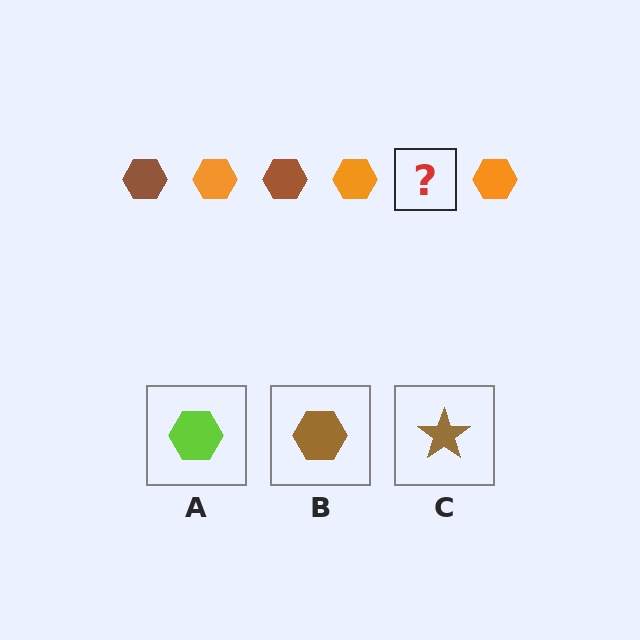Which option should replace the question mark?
Option B.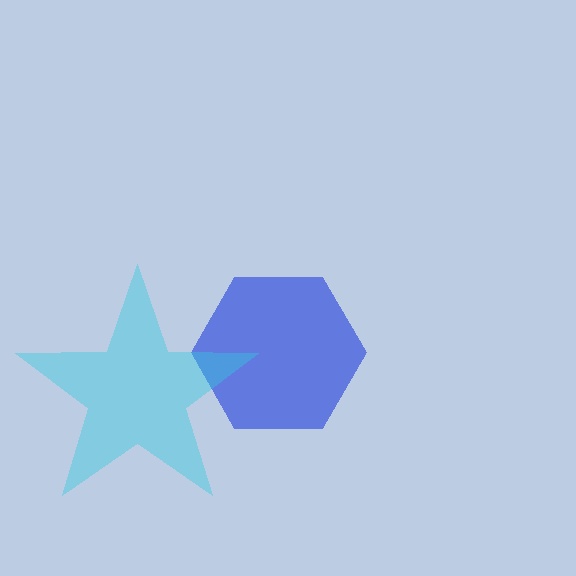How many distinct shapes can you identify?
There are 2 distinct shapes: a blue hexagon, a cyan star.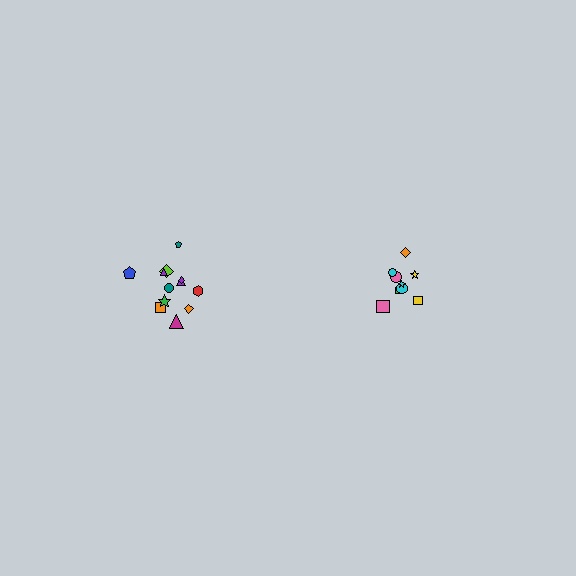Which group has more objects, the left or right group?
The left group.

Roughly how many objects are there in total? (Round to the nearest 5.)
Roughly 20 objects in total.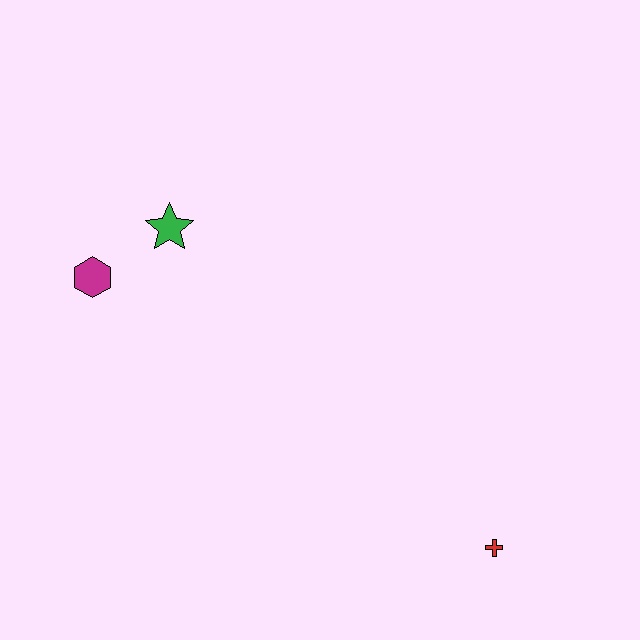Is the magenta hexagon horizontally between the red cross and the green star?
No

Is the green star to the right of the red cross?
No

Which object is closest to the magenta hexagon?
The green star is closest to the magenta hexagon.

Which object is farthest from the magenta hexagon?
The red cross is farthest from the magenta hexagon.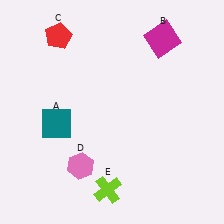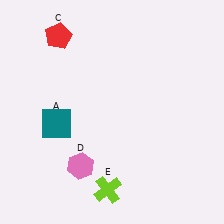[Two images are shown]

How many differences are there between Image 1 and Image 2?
There is 1 difference between the two images.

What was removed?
The magenta square (B) was removed in Image 2.